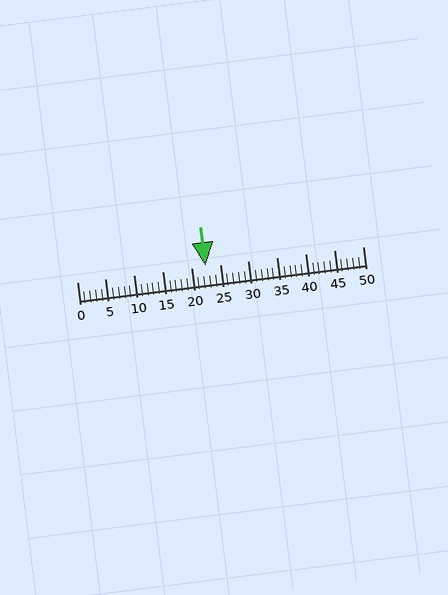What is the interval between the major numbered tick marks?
The major tick marks are spaced 5 units apart.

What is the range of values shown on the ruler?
The ruler shows values from 0 to 50.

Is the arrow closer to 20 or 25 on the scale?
The arrow is closer to 20.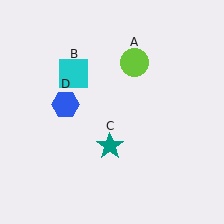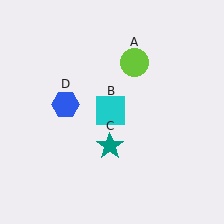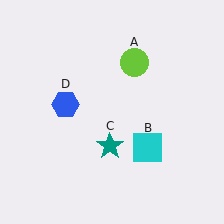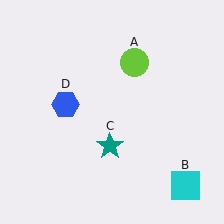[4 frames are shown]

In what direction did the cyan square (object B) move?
The cyan square (object B) moved down and to the right.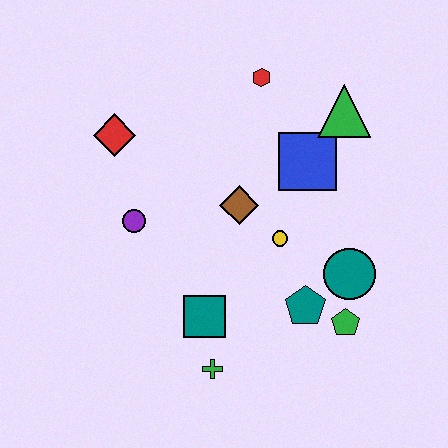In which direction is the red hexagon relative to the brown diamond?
The red hexagon is above the brown diamond.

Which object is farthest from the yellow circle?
The red diamond is farthest from the yellow circle.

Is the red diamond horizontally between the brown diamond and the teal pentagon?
No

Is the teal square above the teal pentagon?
No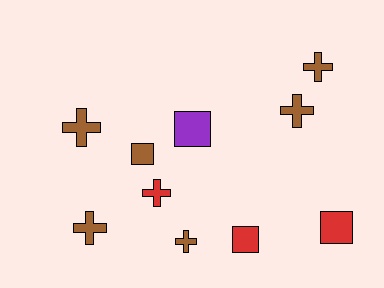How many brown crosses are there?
There are 5 brown crosses.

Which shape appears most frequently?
Cross, with 6 objects.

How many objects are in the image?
There are 10 objects.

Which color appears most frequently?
Brown, with 6 objects.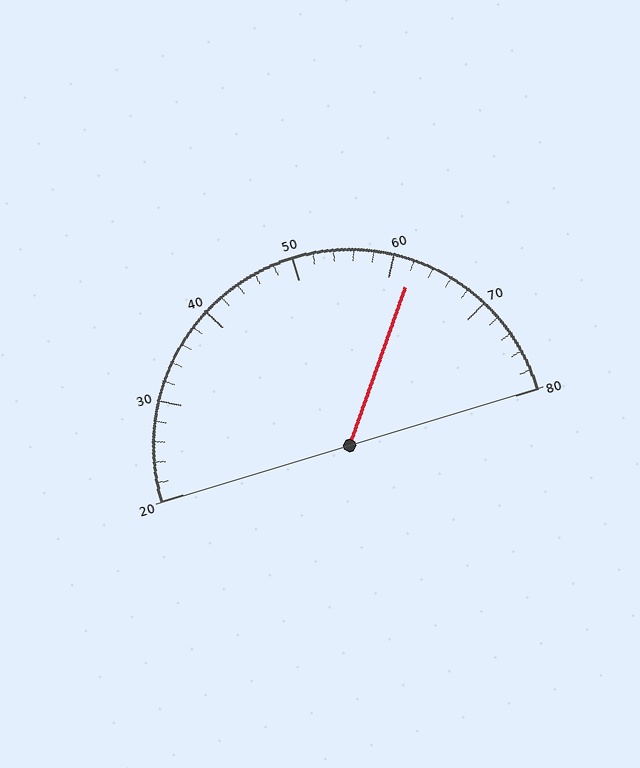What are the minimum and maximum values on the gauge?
The gauge ranges from 20 to 80.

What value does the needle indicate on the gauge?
The needle indicates approximately 62.